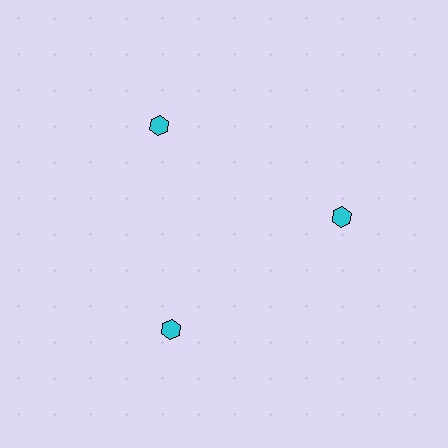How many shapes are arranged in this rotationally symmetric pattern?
There are 3 shapes, arranged in 3 groups of 1.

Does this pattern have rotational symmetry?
Yes, this pattern has 3-fold rotational symmetry. It looks the same after rotating 120 degrees around the center.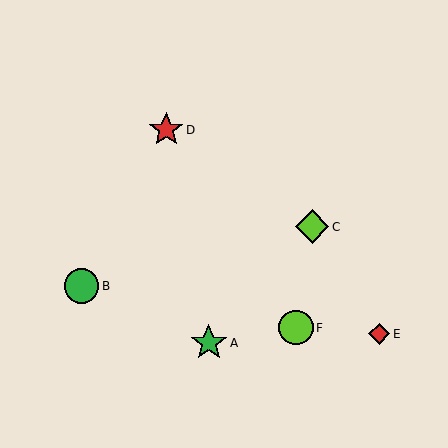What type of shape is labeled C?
Shape C is a lime diamond.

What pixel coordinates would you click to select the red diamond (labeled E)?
Click at (379, 334) to select the red diamond E.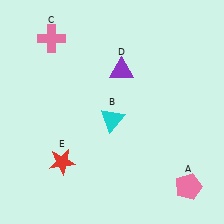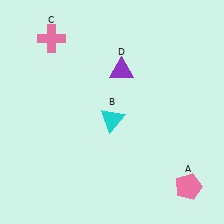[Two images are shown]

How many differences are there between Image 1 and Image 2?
There is 1 difference between the two images.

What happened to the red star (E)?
The red star (E) was removed in Image 2. It was in the bottom-left area of Image 1.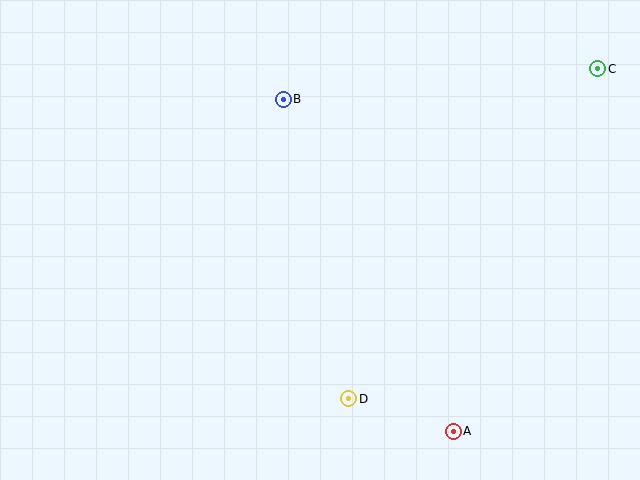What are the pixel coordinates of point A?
Point A is at (453, 431).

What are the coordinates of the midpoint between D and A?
The midpoint between D and A is at (401, 415).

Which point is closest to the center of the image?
Point B at (283, 99) is closest to the center.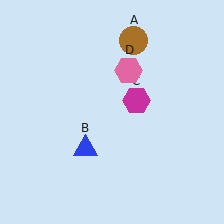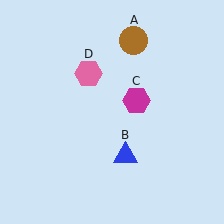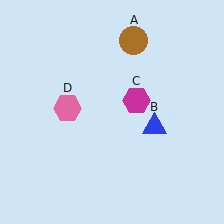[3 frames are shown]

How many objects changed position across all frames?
2 objects changed position: blue triangle (object B), pink hexagon (object D).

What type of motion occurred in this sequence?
The blue triangle (object B), pink hexagon (object D) rotated counterclockwise around the center of the scene.